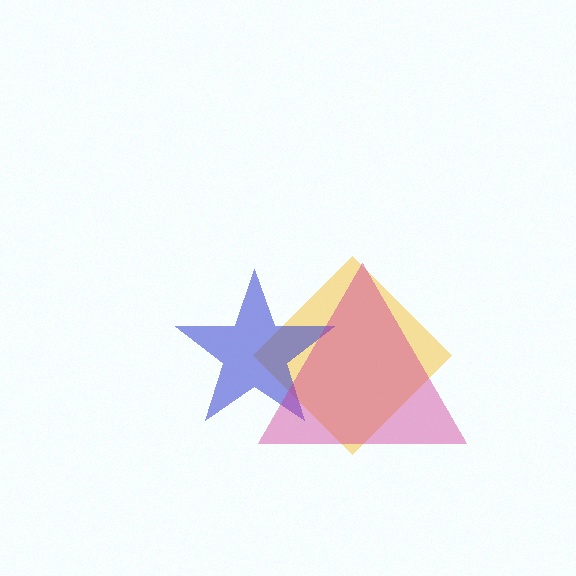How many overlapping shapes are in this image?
There are 3 overlapping shapes in the image.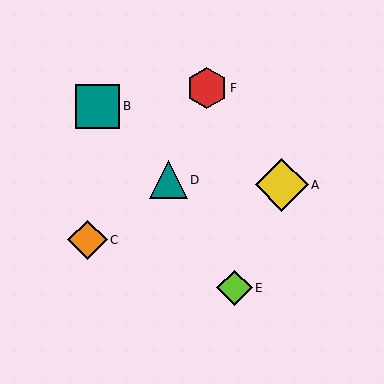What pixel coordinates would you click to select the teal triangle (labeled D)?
Click at (168, 180) to select the teal triangle D.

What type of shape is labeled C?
Shape C is an orange diamond.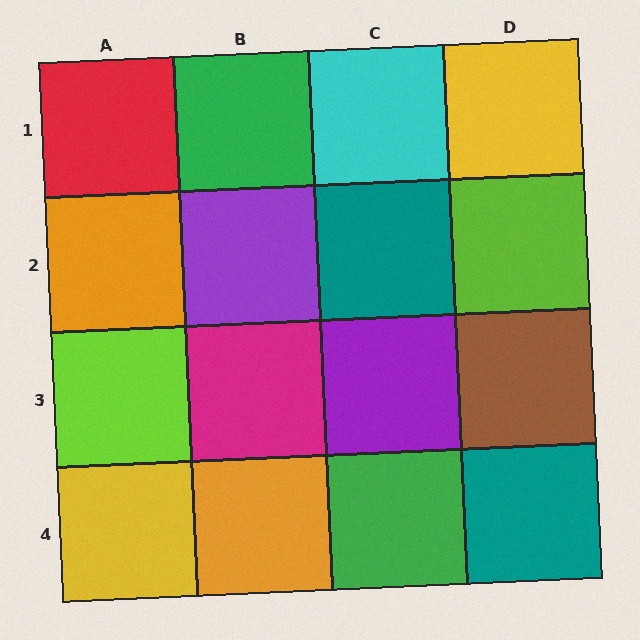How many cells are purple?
2 cells are purple.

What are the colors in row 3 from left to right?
Lime, magenta, purple, brown.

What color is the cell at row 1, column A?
Red.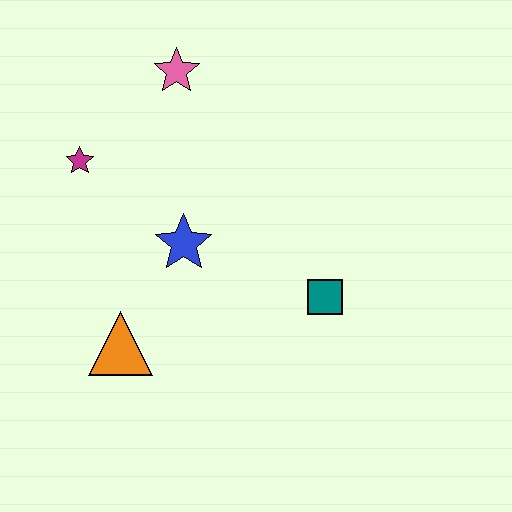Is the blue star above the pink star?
No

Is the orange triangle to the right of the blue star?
No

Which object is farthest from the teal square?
The magenta star is farthest from the teal square.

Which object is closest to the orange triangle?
The blue star is closest to the orange triangle.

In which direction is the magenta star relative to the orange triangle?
The magenta star is above the orange triangle.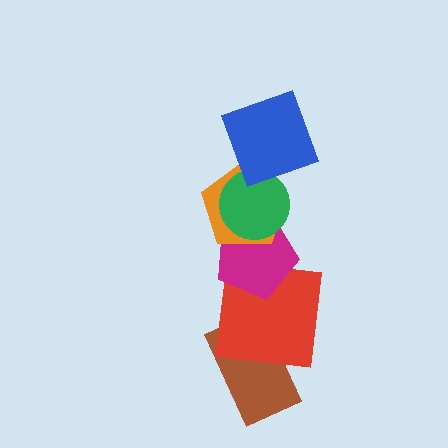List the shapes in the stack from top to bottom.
From top to bottom: the blue square, the green circle, the orange pentagon, the magenta pentagon, the red square, the brown rectangle.